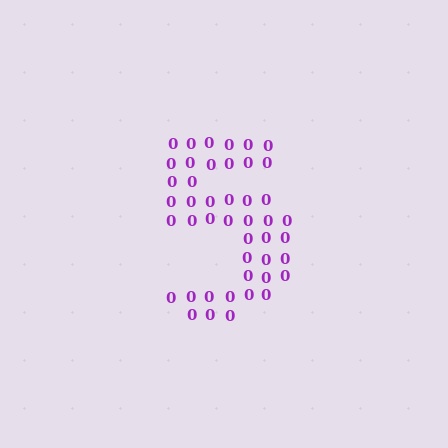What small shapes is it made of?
It is made of small digit 0's.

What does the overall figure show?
The overall figure shows the digit 5.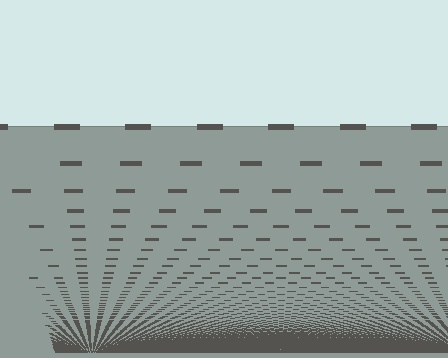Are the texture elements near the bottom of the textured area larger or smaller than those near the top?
Smaller. The gradient is inverted — elements near the bottom are smaller and denser.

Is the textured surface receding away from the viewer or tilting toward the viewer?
The surface appears to tilt toward the viewer. Texture elements get larger and sparser toward the top.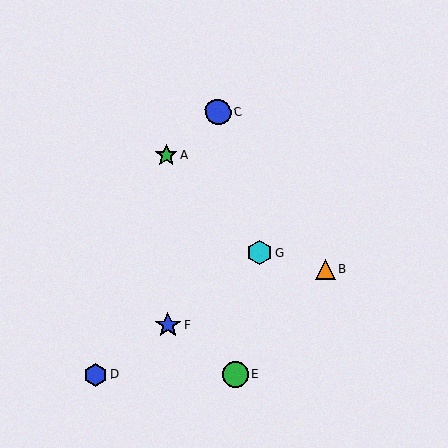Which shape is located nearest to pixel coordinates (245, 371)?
The green circle (labeled E) at (235, 374) is nearest to that location.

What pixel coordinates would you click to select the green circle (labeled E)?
Click at (235, 374) to select the green circle E.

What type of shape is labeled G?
Shape G is a cyan hexagon.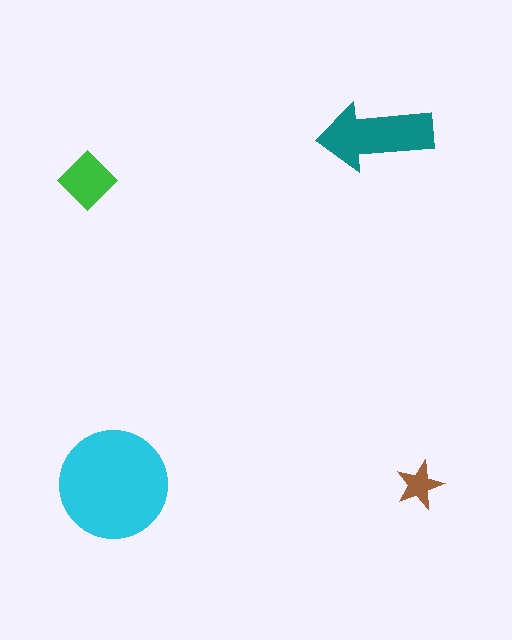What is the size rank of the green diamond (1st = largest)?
3rd.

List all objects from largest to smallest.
The cyan circle, the teal arrow, the green diamond, the brown star.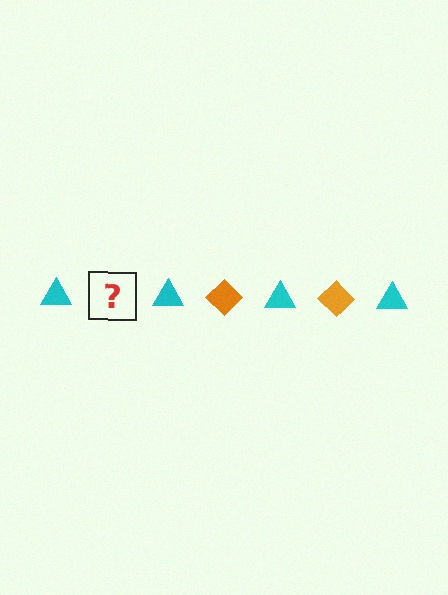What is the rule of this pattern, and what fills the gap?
The rule is that the pattern alternates between cyan triangle and orange diamond. The gap should be filled with an orange diamond.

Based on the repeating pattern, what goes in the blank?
The blank should be an orange diamond.